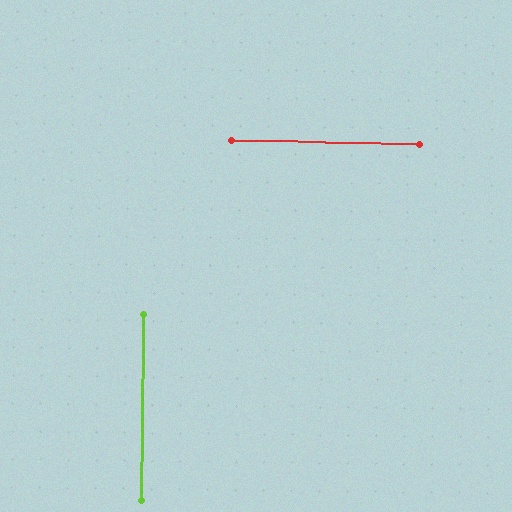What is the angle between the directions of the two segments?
Approximately 90 degrees.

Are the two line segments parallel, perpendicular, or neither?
Perpendicular — they meet at approximately 90°.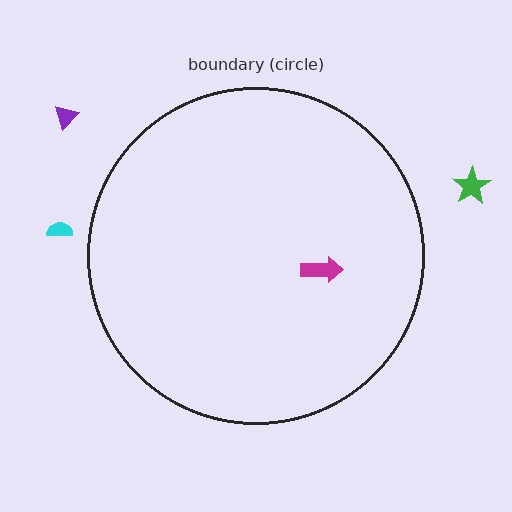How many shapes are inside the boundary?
1 inside, 3 outside.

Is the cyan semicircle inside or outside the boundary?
Outside.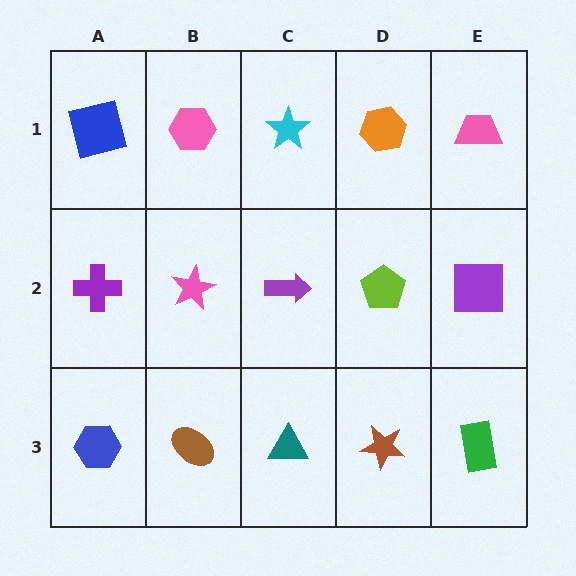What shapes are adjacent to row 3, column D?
A lime pentagon (row 2, column D), a teal triangle (row 3, column C), a green rectangle (row 3, column E).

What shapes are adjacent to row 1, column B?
A pink star (row 2, column B), a blue square (row 1, column A), a cyan star (row 1, column C).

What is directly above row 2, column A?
A blue square.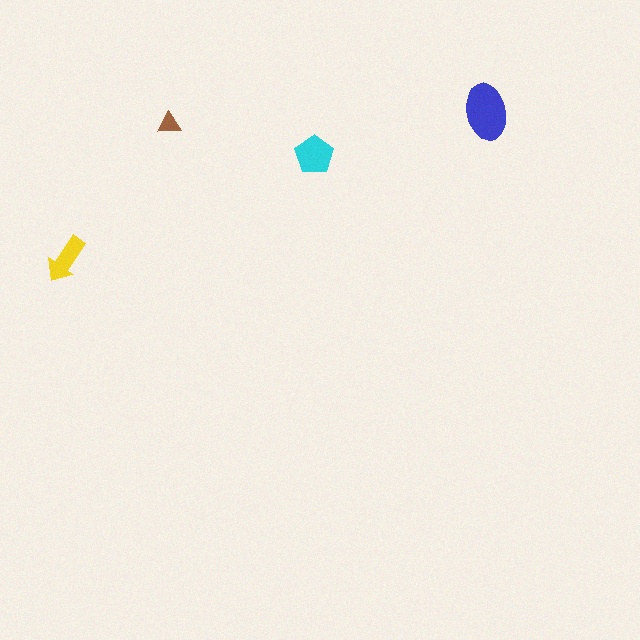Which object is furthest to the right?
The blue ellipse is rightmost.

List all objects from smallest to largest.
The brown triangle, the yellow arrow, the cyan pentagon, the blue ellipse.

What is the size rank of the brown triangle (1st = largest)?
4th.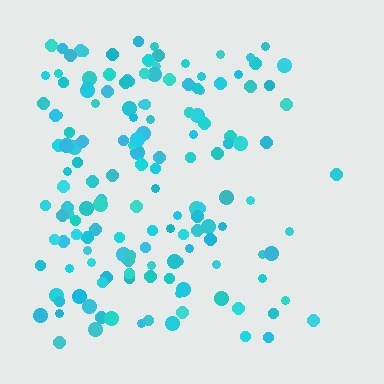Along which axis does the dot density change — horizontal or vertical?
Horizontal.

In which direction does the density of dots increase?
From right to left, with the left side densest.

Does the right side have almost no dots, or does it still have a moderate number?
Still a moderate number, just noticeably fewer than the left.